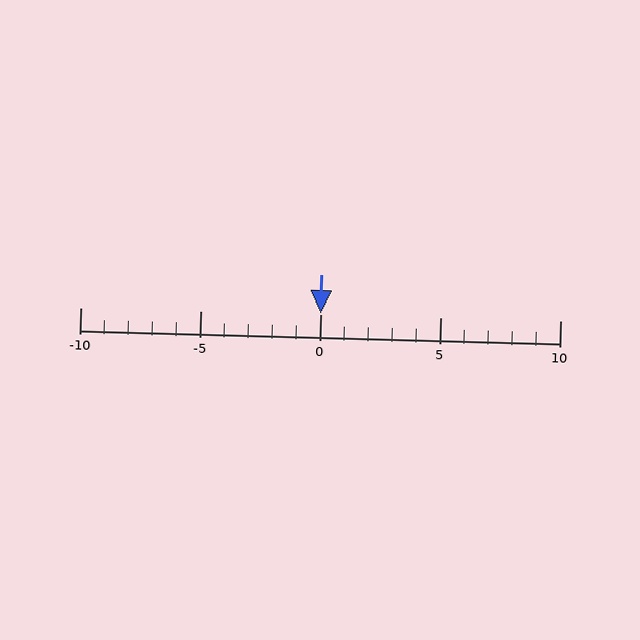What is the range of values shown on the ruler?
The ruler shows values from -10 to 10.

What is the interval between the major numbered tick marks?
The major tick marks are spaced 5 units apart.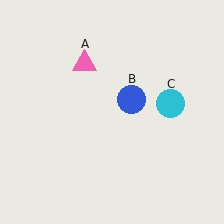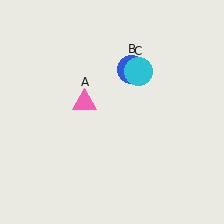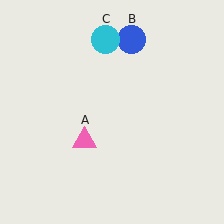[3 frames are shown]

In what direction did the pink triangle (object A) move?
The pink triangle (object A) moved down.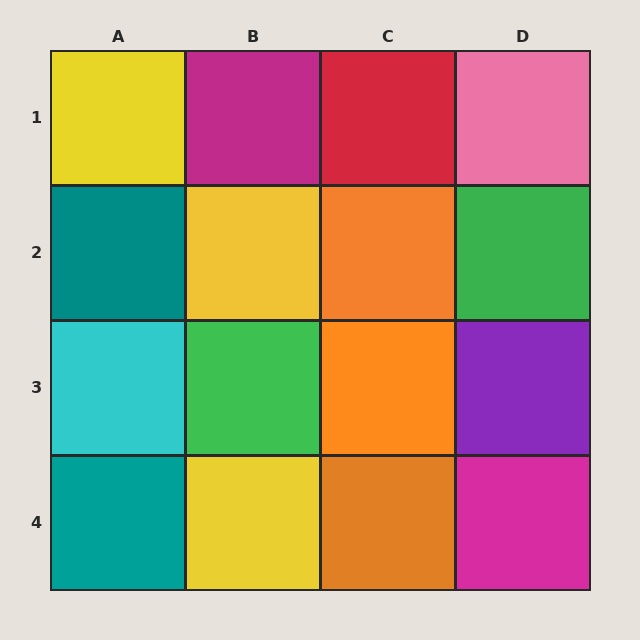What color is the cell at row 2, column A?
Teal.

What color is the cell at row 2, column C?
Orange.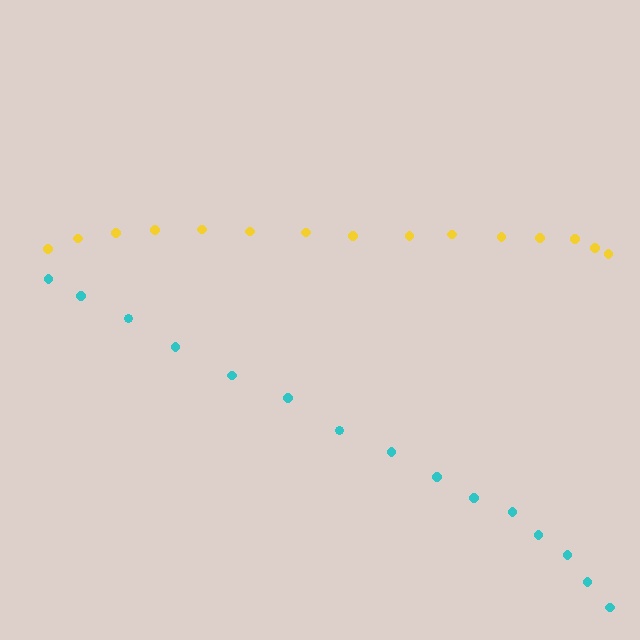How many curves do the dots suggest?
There are 2 distinct paths.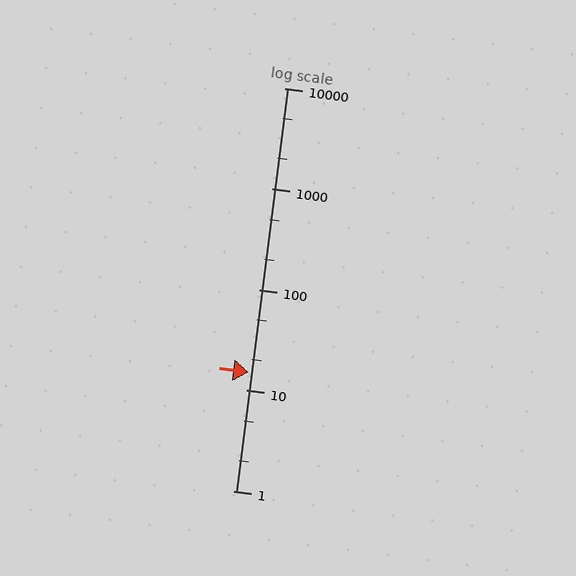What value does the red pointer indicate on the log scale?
The pointer indicates approximately 15.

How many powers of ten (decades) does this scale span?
The scale spans 4 decades, from 1 to 10000.